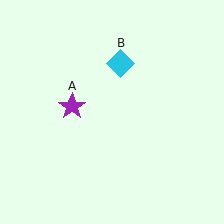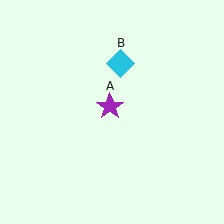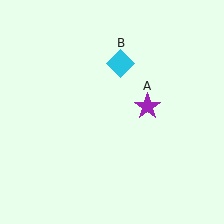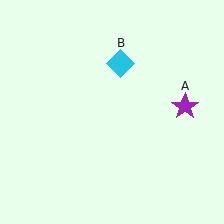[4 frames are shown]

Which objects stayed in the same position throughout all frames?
Cyan diamond (object B) remained stationary.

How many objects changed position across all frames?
1 object changed position: purple star (object A).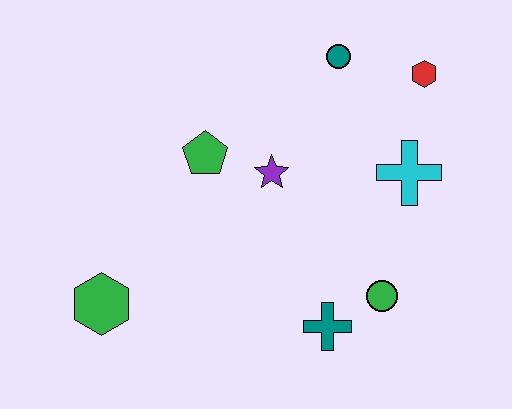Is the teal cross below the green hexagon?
Yes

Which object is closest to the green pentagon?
The purple star is closest to the green pentagon.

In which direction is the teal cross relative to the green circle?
The teal cross is to the left of the green circle.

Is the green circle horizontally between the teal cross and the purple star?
No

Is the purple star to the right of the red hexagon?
No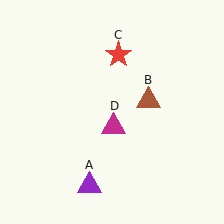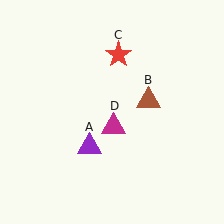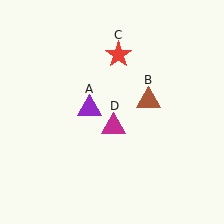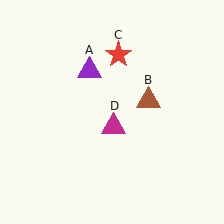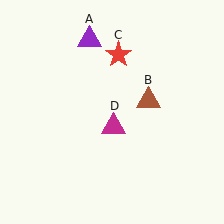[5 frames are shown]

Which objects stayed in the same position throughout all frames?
Brown triangle (object B) and red star (object C) and magenta triangle (object D) remained stationary.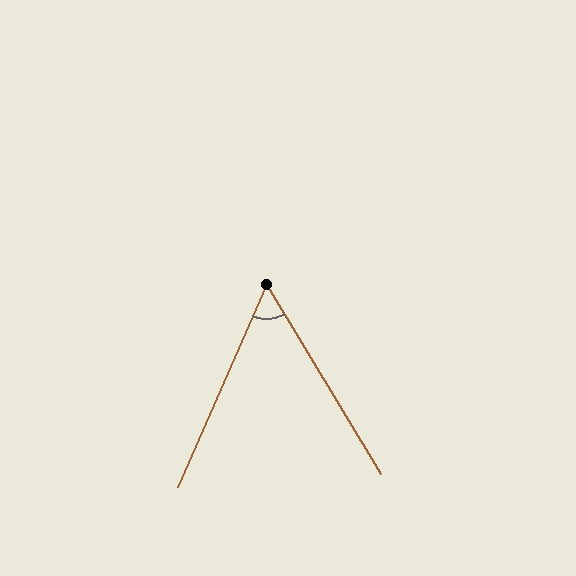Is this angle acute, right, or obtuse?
It is acute.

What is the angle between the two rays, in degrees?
Approximately 55 degrees.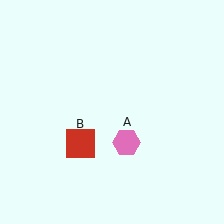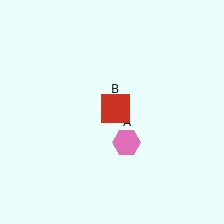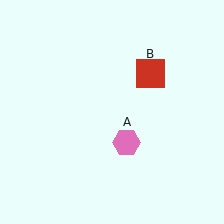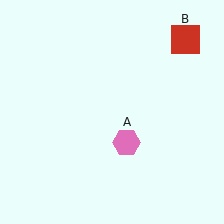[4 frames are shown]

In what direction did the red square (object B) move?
The red square (object B) moved up and to the right.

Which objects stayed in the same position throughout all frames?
Pink hexagon (object A) remained stationary.